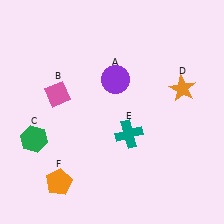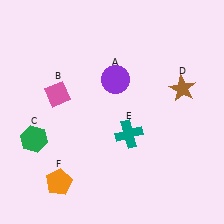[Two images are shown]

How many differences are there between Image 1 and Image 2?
There is 1 difference between the two images.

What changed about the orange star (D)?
In Image 1, D is orange. In Image 2, it changed to brown.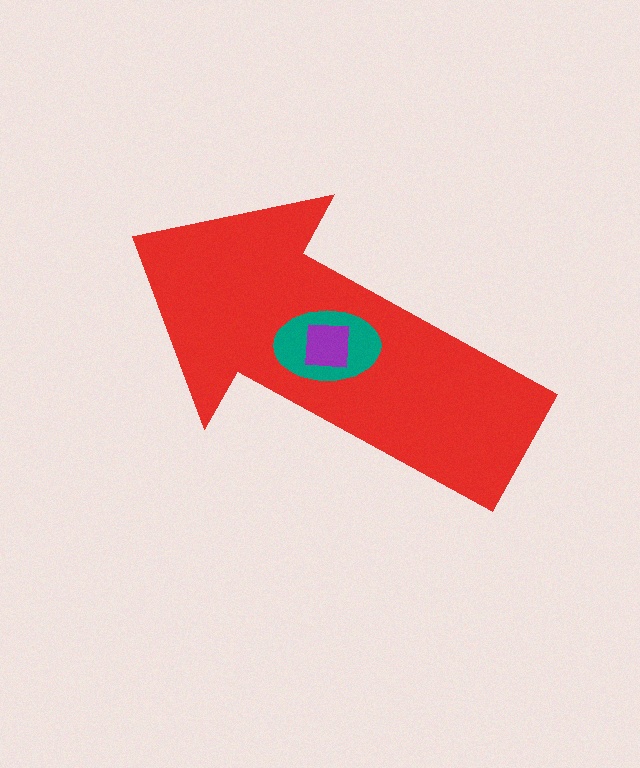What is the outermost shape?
The red arrow.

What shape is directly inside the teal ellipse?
The purple square.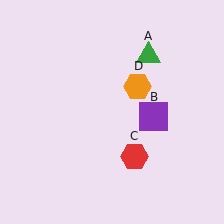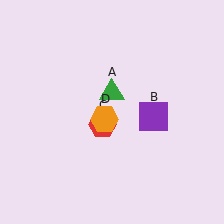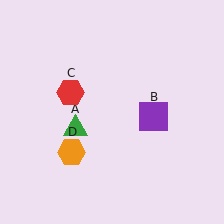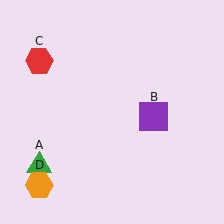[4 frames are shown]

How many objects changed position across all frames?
3 objects changed position: green triangle (object A), red hexagon (object C), orange hexagon (object D).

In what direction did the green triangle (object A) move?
The green triangle (object A) moved down and to the left.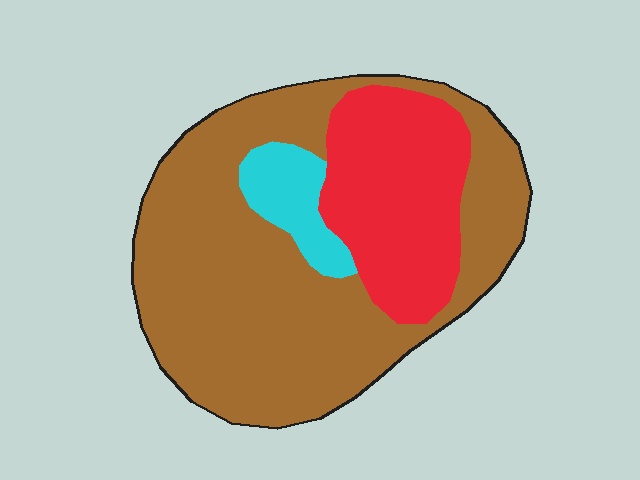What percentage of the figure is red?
Red covers 26% of the figure.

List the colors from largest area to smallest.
From largest to smallest: brown, red, cyan.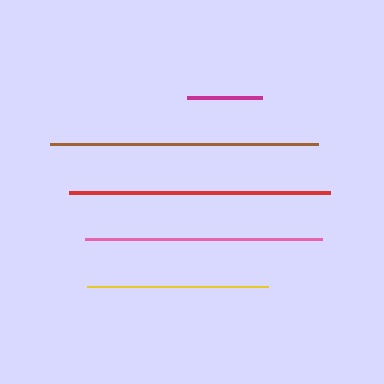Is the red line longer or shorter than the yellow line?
The red line is longer than the yellow line.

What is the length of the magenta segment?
The magenta segment is approximately 75 pixels long.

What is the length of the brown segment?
The brown segment is approximately 268 pixels long.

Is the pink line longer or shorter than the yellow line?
The pink line is longer than the yellow line.